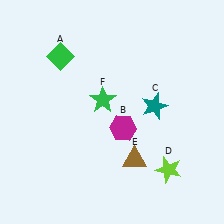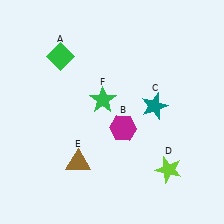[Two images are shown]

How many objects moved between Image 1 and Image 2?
1 object moved between the two images.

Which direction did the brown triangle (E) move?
The brown triangle (E) moved left.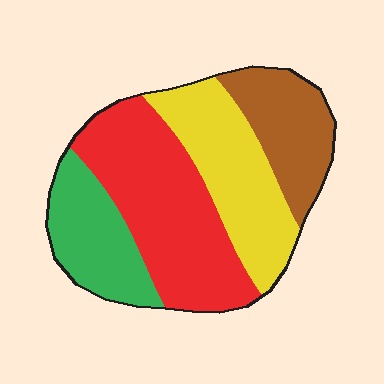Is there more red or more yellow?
Red.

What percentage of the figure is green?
Green covers 19% of the figure.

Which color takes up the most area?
Red, at roughly 35%.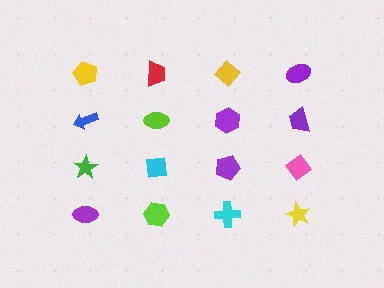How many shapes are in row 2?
4 shapes.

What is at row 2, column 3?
A purple hexagon.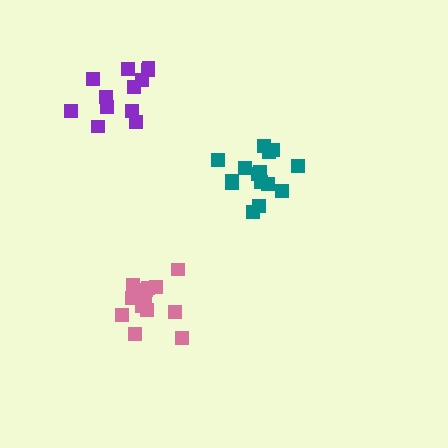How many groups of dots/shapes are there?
There are 3 groups.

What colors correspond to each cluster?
The clusters are colored: teal, pink, purple.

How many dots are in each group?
Group 1: 15 dots, Group 2: 13 dots, Group 3: 13 dots (41 total).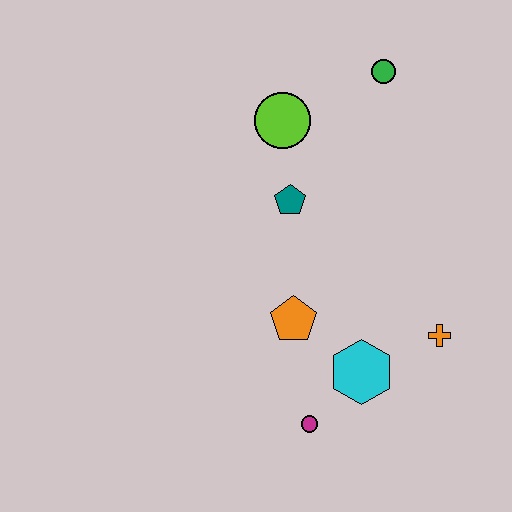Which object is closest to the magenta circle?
The cyan hexagon is closest to the magenta circle.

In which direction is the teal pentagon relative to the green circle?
The teal pentagon is below the green circle.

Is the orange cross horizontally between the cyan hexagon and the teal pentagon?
No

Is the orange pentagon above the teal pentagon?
No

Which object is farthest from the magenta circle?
The green circle is farthest from the magenta circle.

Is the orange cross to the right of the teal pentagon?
Yes